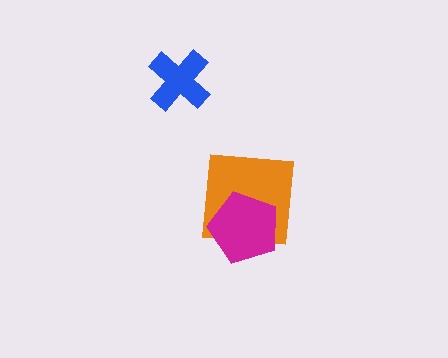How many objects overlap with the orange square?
1 object overlaps with the orange square.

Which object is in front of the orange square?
The magenta pentagon is in front of the orange square.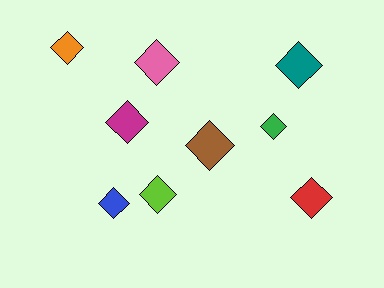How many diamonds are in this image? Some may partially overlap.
There are 9 diamonds.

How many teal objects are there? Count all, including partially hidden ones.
There is 1 teal object.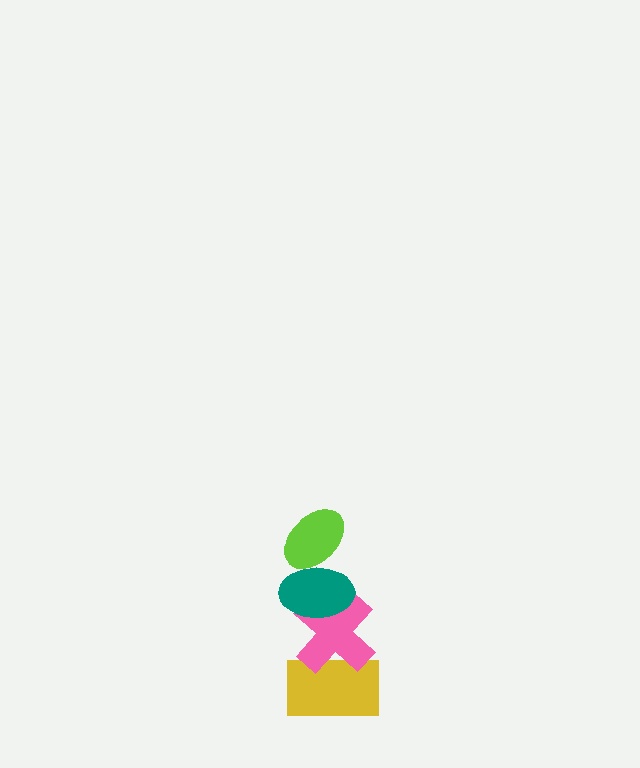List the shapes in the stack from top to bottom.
From top to bottom: the lime ellipse, the teal ellipse, the pink cross, the yellow rectangle.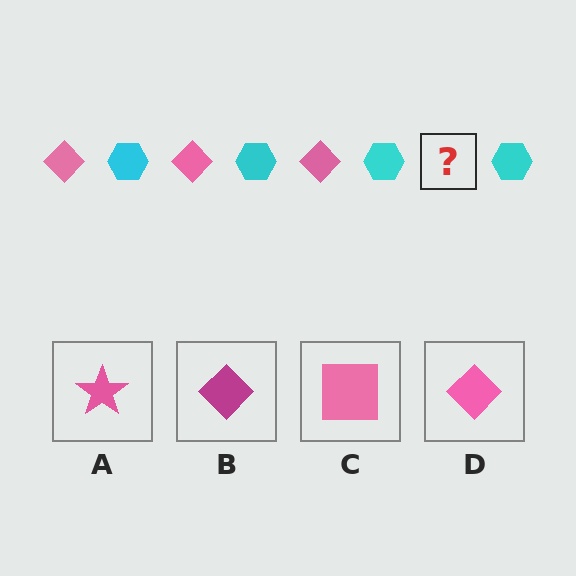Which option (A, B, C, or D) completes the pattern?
D.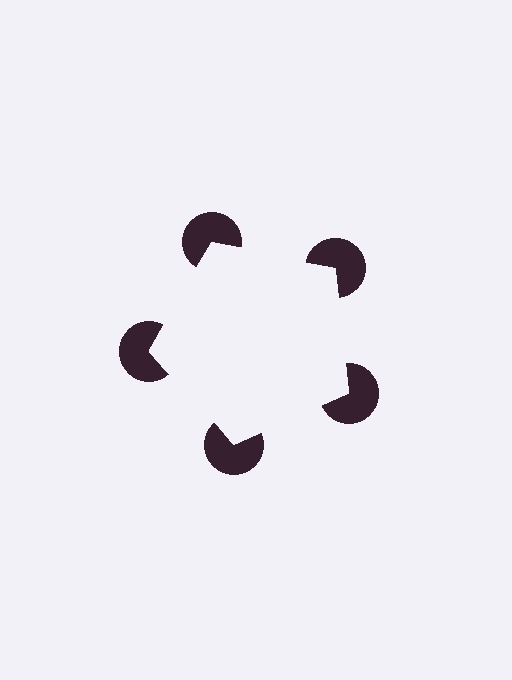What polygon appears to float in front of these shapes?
An illusory pentagon — its edges are inferred from the aligned wedge cuts in the pac-man discs, not physically drawn.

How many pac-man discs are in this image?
There are 5 — one at each vertex of the illusory pentagon.